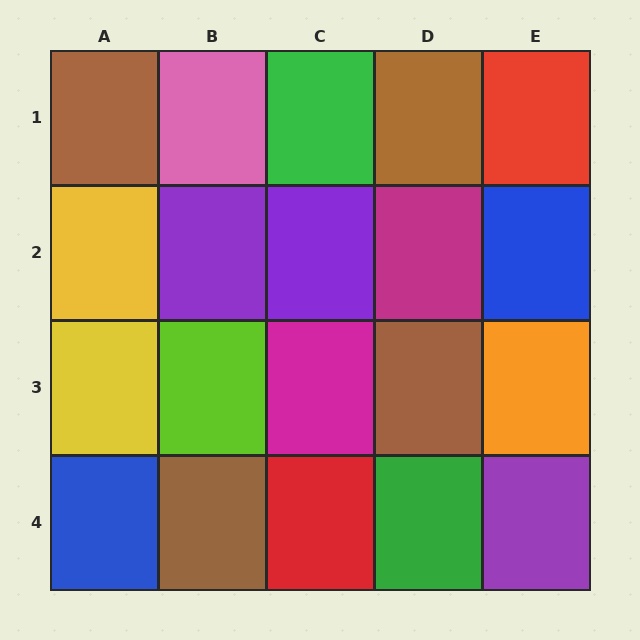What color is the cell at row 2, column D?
Magenta.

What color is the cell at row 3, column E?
Orange.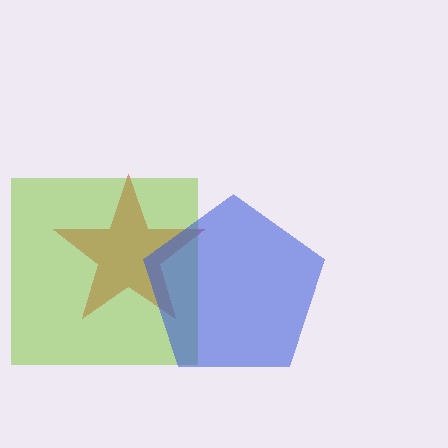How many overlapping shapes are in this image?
There are 3 overlapping shapes in the image.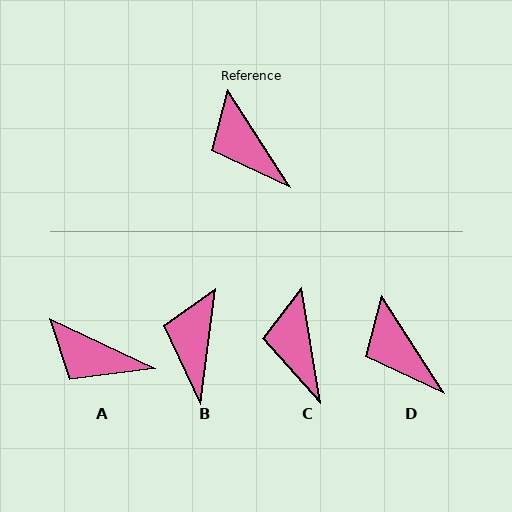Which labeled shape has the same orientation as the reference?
D.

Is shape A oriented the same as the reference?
No, it is off by about 32 degrees.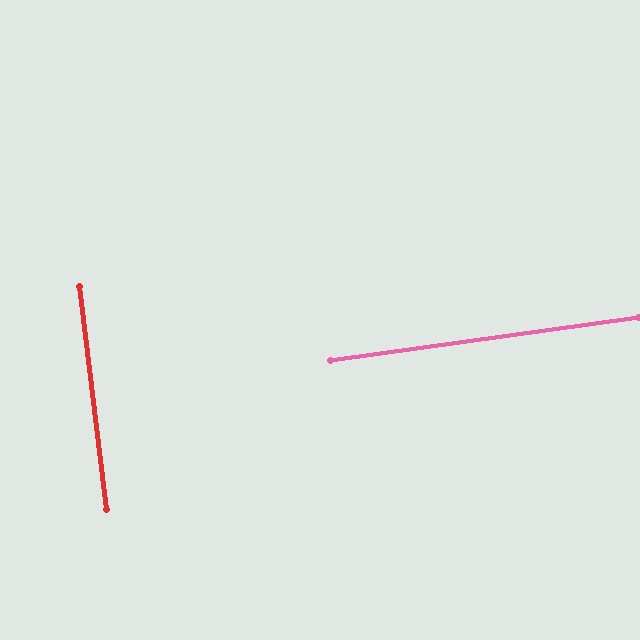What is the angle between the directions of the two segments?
Approximately 89 degrees.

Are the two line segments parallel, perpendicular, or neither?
Perpendicular — they meet at approximately 89°.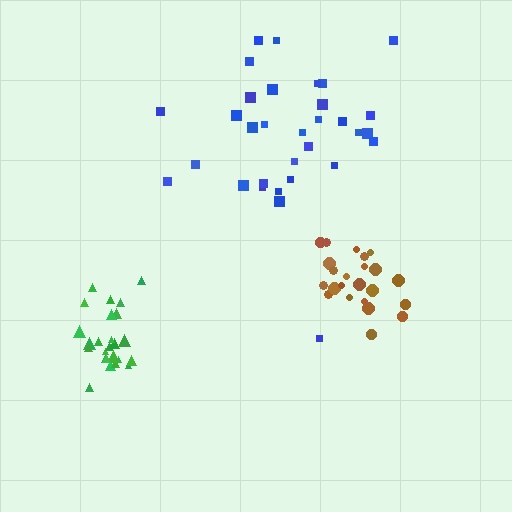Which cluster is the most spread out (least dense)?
Blue.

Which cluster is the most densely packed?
Brown.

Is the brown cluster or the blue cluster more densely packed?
Brown.